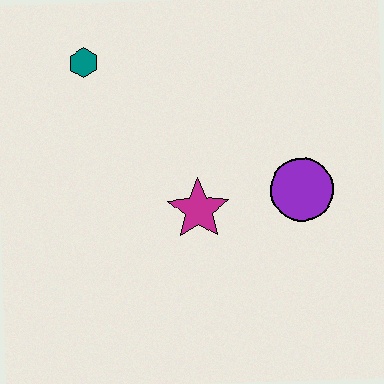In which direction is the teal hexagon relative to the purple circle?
The teal hexagon is to the left of the purple circle.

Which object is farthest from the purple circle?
The teal hexagon is farthest from the purple circle.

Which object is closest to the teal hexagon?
The magenta star is closest to the teal hexagon.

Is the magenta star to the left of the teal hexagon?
No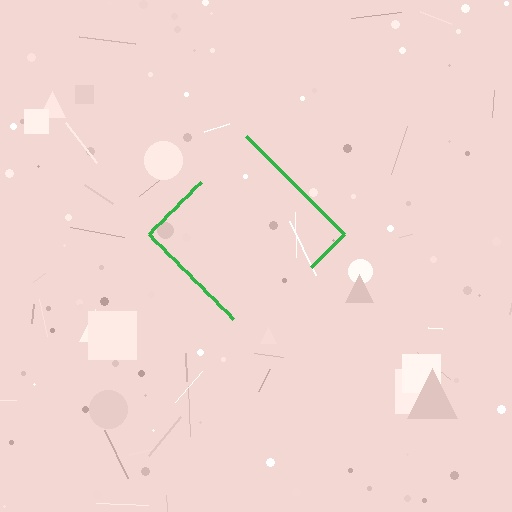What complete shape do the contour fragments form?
The contour fragments form a diamond.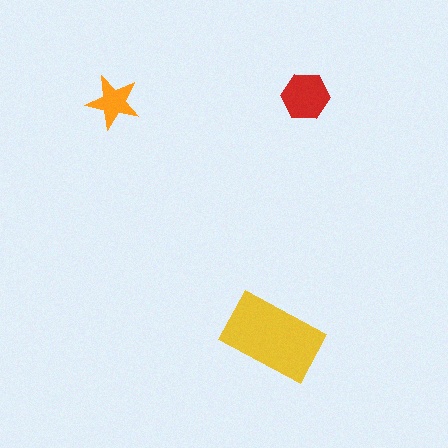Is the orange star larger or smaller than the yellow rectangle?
Smaller.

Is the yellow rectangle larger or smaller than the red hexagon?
Larger.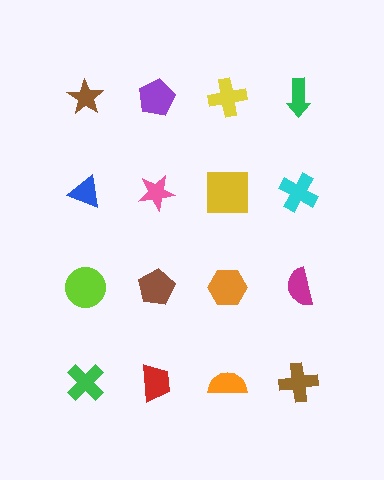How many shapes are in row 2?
4 shapes.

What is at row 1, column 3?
A yellow cross.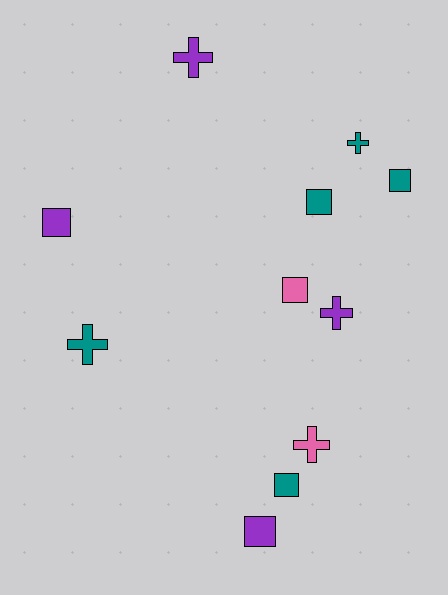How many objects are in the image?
There are 11 objects.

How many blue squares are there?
There are no blue squares.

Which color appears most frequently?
Teal, with 5 objects.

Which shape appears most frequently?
Square, with 6 objects.